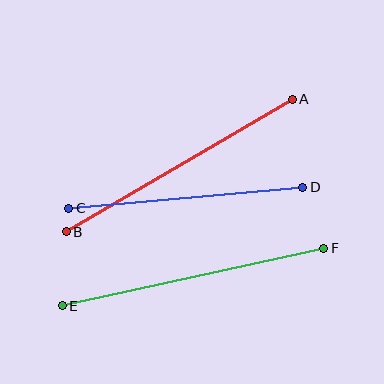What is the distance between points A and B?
The distance is approximately 262 pixels.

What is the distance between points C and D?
The distance is approximately 235 pixels.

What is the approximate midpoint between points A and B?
The midpoint is at approximately (179, 165) pixels.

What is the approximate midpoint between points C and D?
The midpoint is at approximately (186, 198) pixels.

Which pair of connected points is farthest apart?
Points E and F are farthest apart.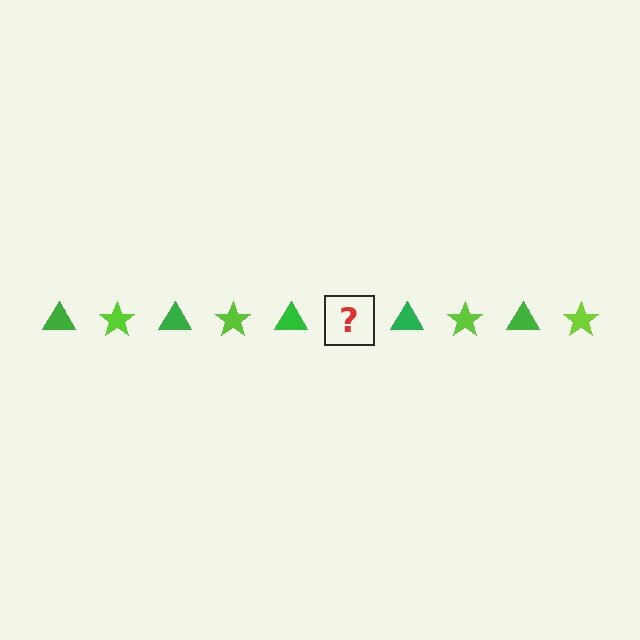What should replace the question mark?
The question mark should be replaced with a lime star.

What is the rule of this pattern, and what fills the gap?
The rule is that the pattern alternates between green triangle and lime star. The gap should be filled with a lime star.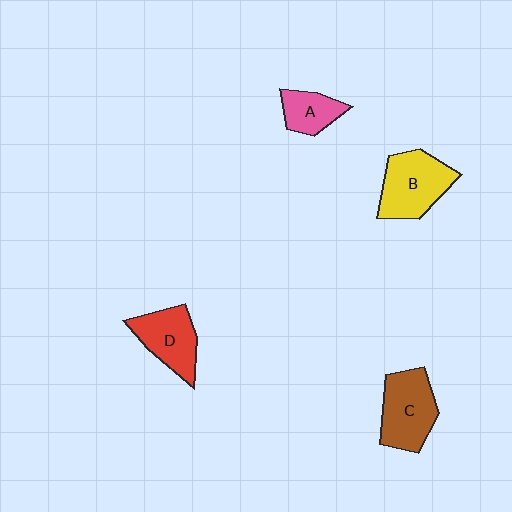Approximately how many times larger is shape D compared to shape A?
Approximately 1.5 times.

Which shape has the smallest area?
Shape A (pink).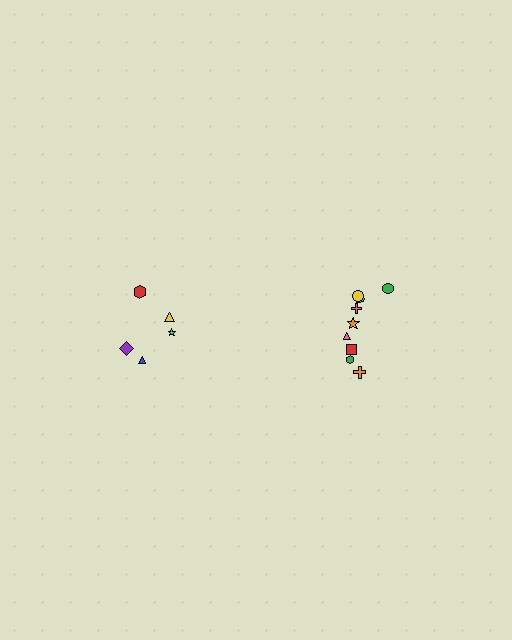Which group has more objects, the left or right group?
The right group.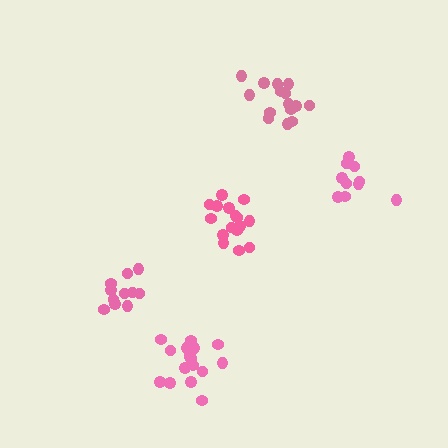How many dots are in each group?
Group 1: 10 dots, Group 2: 15 dots, Group 3: 12 dots, Group 4: 16 dots, Group 5: 16 dots (69 total).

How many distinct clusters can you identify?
There are 5 distinct clusters.